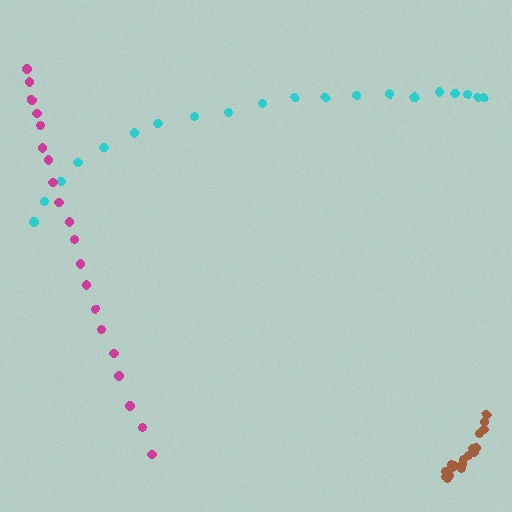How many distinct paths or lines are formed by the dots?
There are 3 distinct paths.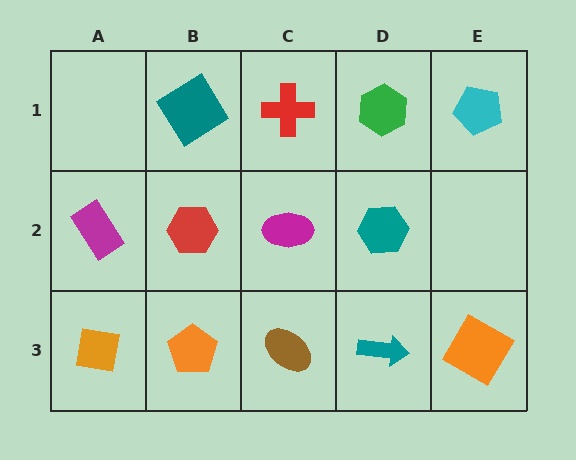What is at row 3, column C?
A brown ellipse.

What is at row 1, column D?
A green hexagon.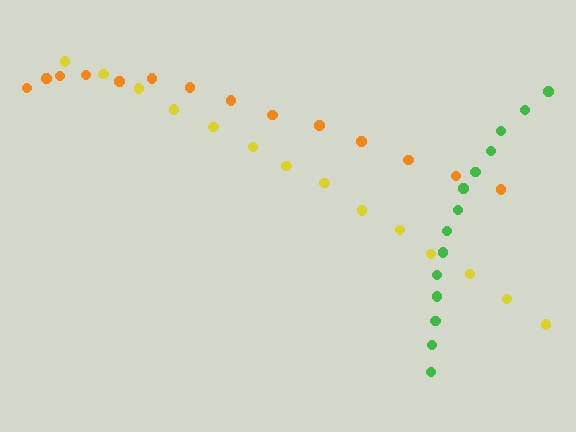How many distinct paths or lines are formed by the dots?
There are 3 distinct paths.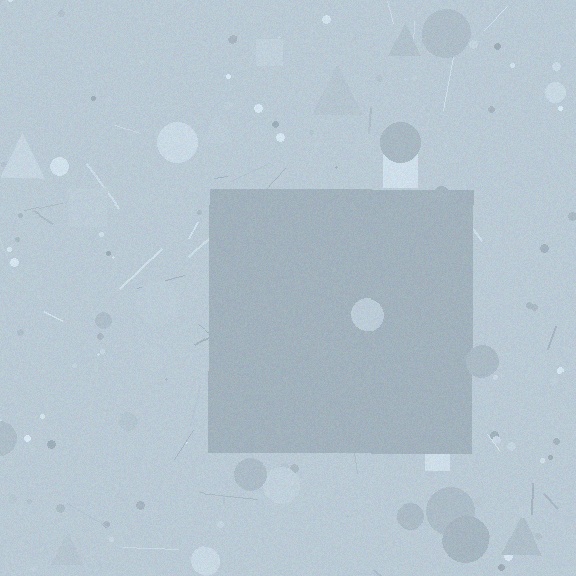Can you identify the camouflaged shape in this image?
The camouflaged shape is a square.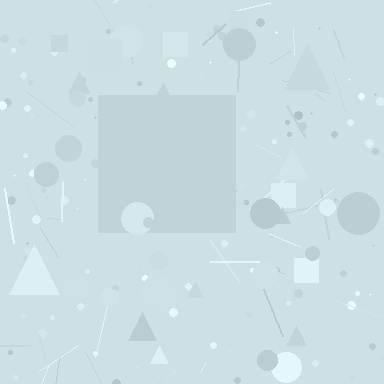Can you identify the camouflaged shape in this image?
The camouflaged shape is a square.